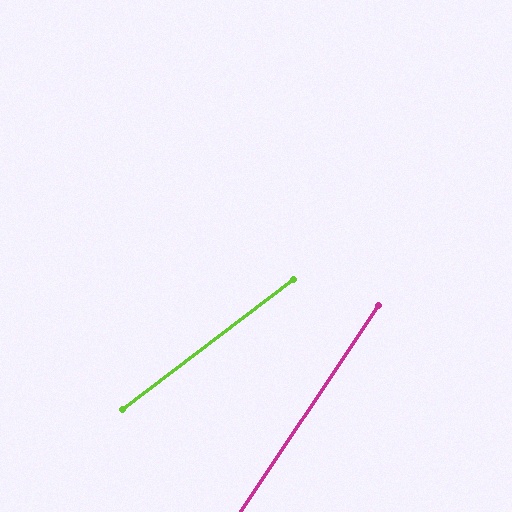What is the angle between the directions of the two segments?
Approximately 19 degrees.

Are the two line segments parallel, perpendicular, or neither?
Neither parallel nor perpendicular — they differ by about 19°.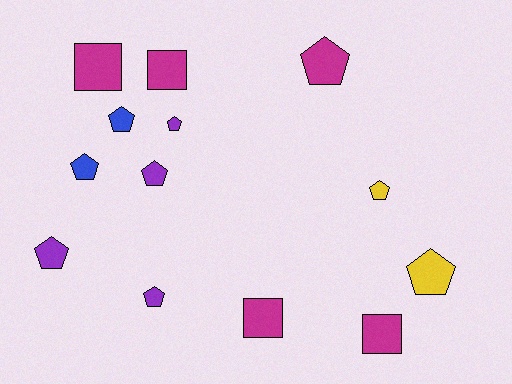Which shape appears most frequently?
Pentagon, with 9 objects.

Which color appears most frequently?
Magenta, with 5 objects.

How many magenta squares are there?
There are 4 magenta squares.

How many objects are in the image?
There are 13 objects.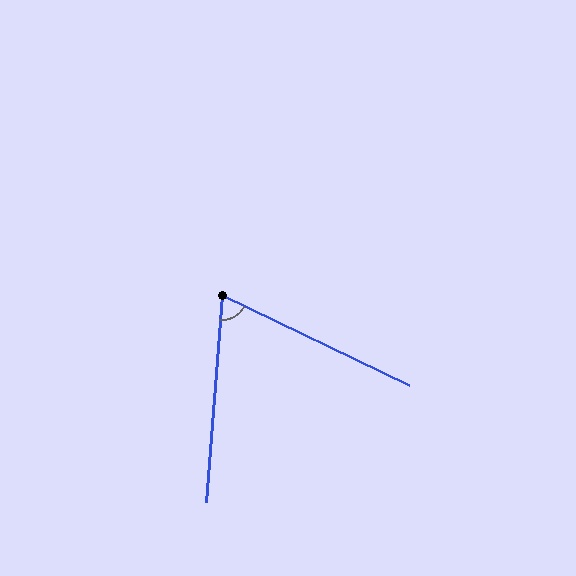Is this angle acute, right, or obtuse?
It is acute.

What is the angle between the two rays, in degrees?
Approximately 69 degrees.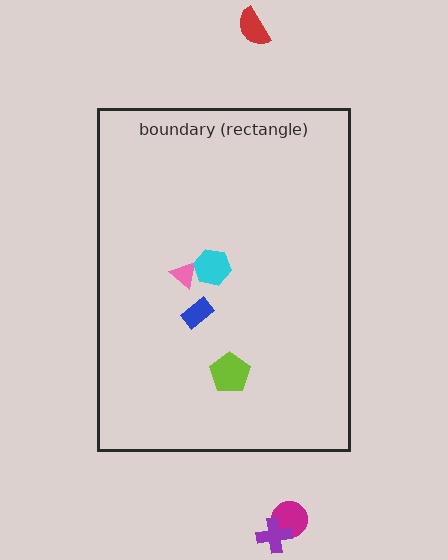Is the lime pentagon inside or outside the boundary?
Inside.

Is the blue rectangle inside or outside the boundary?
Inside.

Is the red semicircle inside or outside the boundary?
Outside.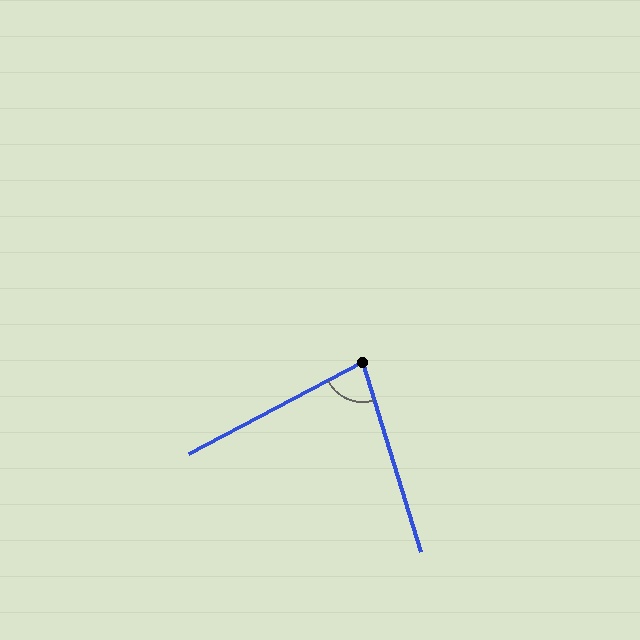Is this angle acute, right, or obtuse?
It is acute.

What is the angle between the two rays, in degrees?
Approximately 79 degrees.